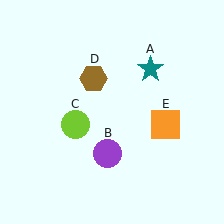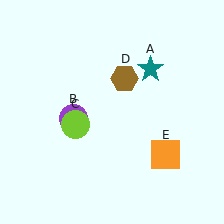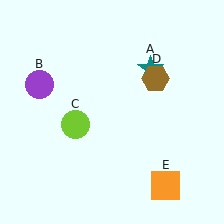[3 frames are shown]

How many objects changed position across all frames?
3 objects changed position: purple circle (object B), brown hexagon (object D), orange square (object E).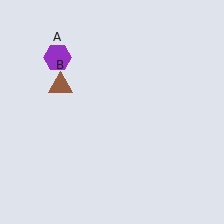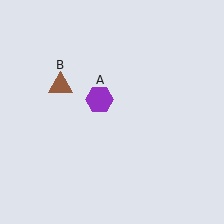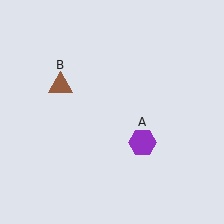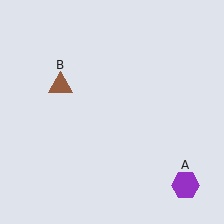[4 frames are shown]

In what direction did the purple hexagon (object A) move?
The purple hexagon (object A) moved down and to the right.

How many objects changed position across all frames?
1 object changed position: purple hexagon (object A).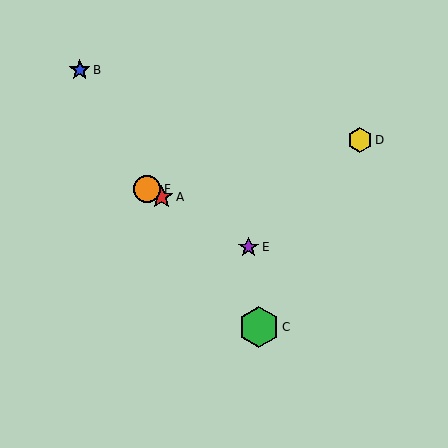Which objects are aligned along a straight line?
Objects A, E, F are aligned along a straight line.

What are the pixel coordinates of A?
Object A is at (161, 197).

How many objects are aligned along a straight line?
3 objects (A, E, F) are aligned along a straight line.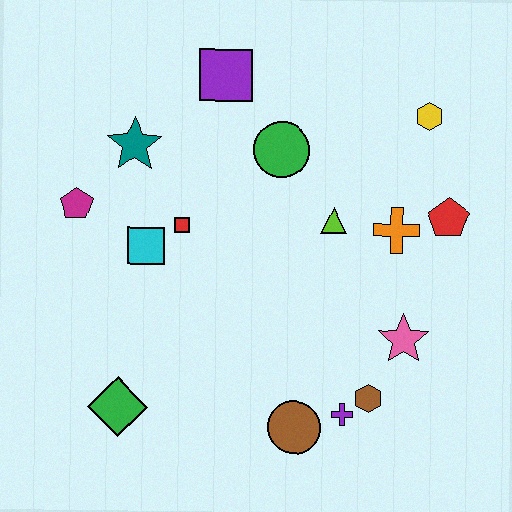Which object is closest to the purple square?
The green circle is closest to the purple square.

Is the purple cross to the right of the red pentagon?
No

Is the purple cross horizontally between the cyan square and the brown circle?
No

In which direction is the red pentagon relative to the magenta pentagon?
The red pentagon is to the right of the magenta pentagon.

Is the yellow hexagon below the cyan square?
No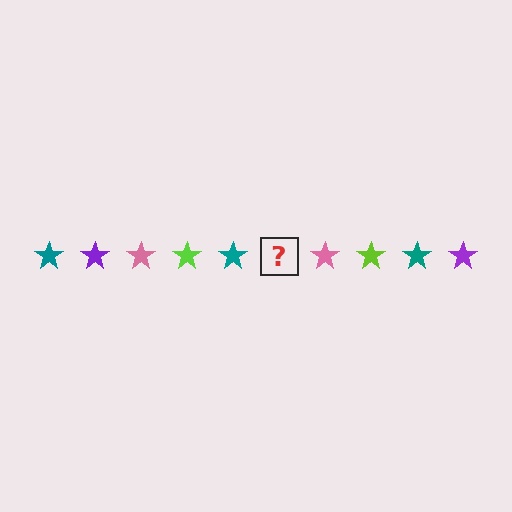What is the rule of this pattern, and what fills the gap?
The rule is that the pattern cycles through teal, purple, pink, lime stars. The gap should be filled with a purple star.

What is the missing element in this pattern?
The missing element is a purple star.